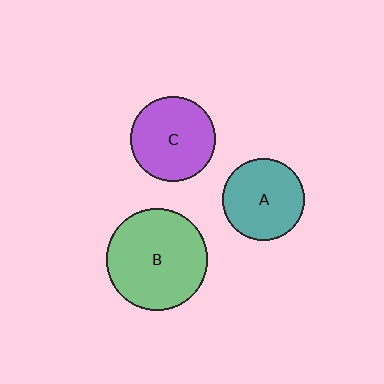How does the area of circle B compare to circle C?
Approximately 1.4 times.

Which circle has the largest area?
Circle B (green).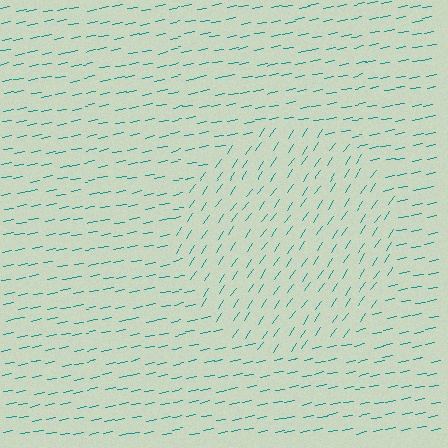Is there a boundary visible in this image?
Yes, there is a texture boundary formed by a change in line orientation.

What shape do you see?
I see a circle.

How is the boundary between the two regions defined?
The boundary is defined purely by a change in line orientation (approximately 45 degrees difference). All lines are the same color and thickness.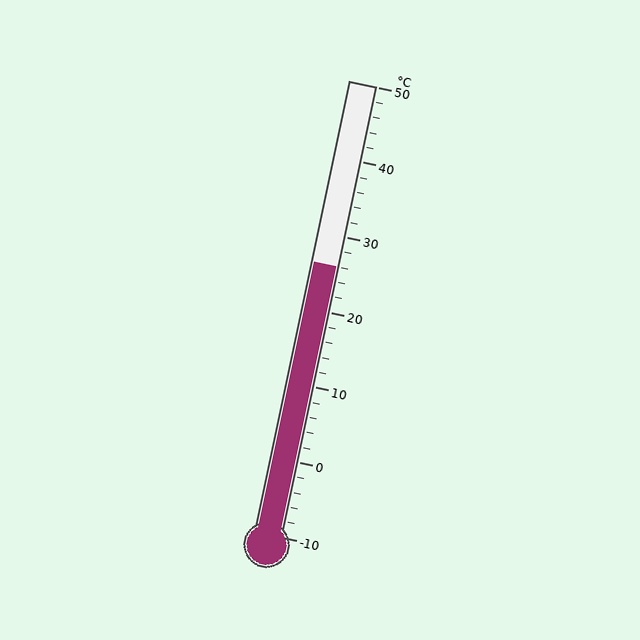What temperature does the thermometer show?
The thermometer shows approximately 26°C.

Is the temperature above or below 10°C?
The temperature is above 10°C.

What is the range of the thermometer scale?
The thermometer scale ranges from -10°C to 50°C.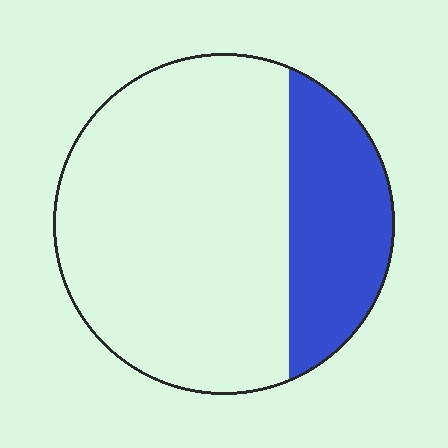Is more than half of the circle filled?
No.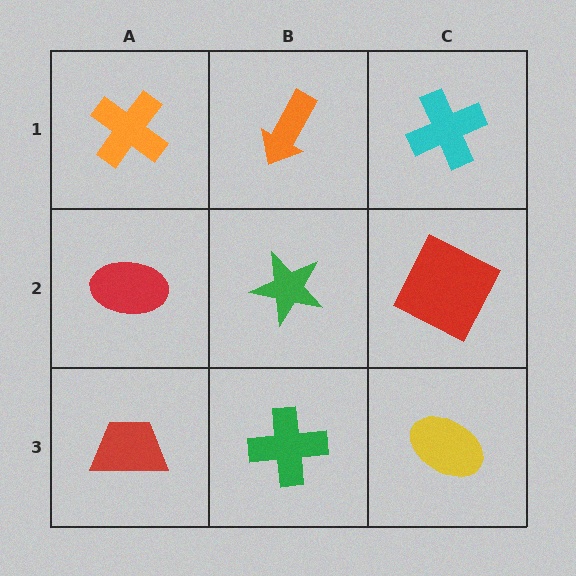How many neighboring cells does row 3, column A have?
2.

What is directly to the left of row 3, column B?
A red trapezoid.